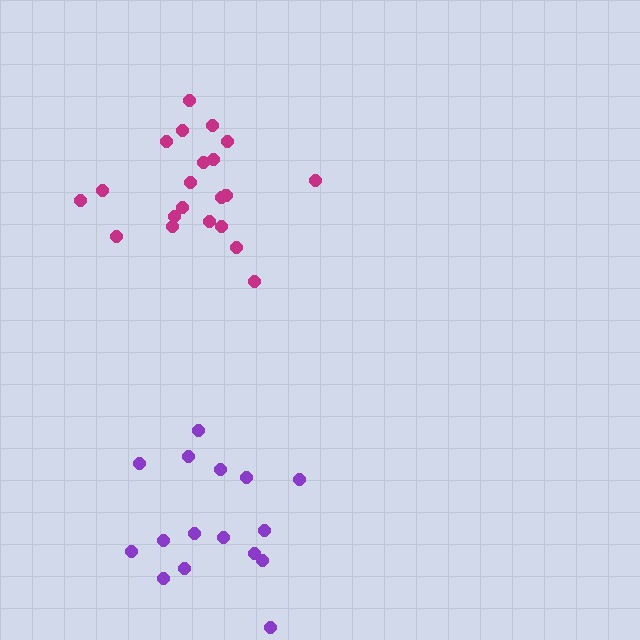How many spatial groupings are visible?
There are 2 spatial groupings.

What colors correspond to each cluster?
The clusters are colored: purple, magenta.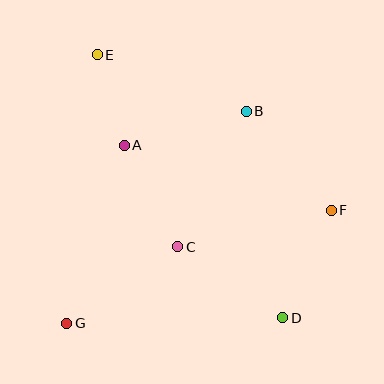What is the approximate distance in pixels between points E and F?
The distance between E and F is approximately 281 pixels.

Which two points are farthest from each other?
Points D and E are farthest from each other.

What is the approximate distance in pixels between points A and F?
The distance between A and F is approximately 217 pixels.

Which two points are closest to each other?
Points A and E are closest to each other.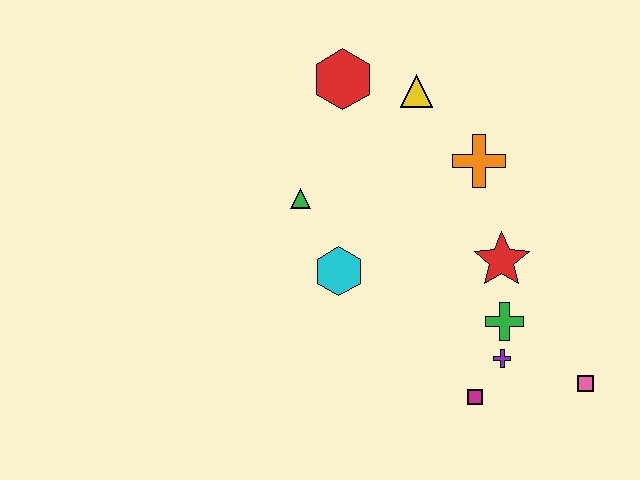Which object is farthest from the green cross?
The red hexagon is farthest from the green cross.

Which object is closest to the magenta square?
The purple cross is closest to the magenta square.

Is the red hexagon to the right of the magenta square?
No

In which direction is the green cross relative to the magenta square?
The green cross is above the magenta square.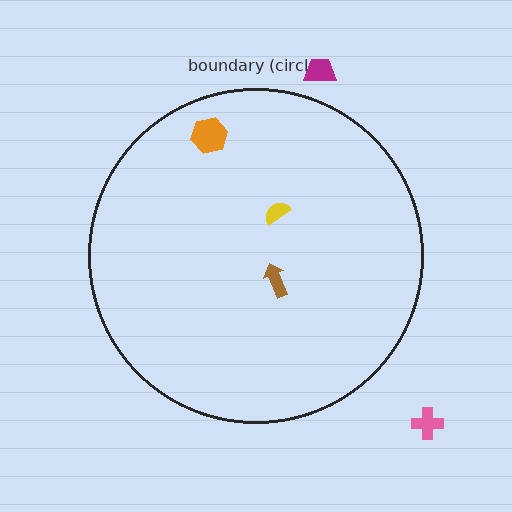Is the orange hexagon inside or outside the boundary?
Inside.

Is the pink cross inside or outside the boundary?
Outside.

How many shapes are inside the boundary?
3 inside, 2 outside.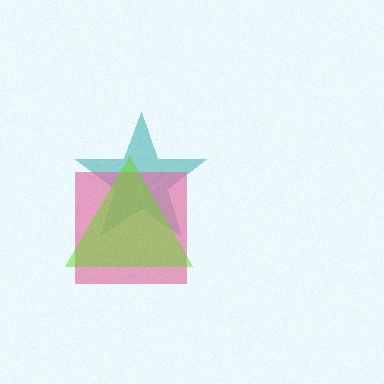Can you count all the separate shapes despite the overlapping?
Yes, there are 3 separate shapes.